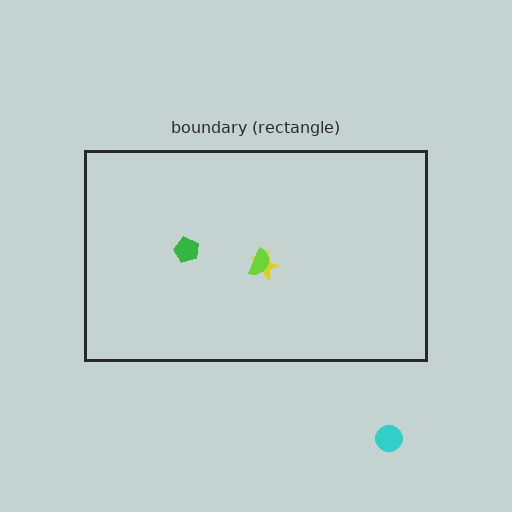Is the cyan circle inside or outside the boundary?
Outside.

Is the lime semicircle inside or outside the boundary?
Inside.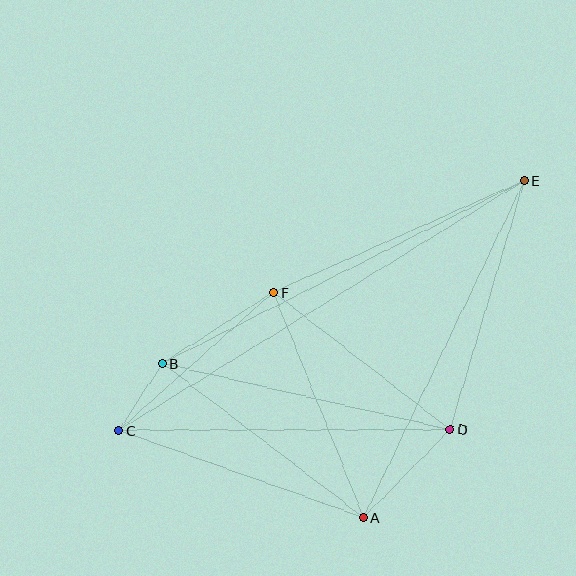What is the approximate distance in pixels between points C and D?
The distance between C and D is approximately 331 pixels.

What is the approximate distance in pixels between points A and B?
The distance between A and B is approximately 253 pixels.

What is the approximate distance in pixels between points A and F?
The distance between A and F is approximately 243 pixels.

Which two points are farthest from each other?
Points C and E are farthest from each other.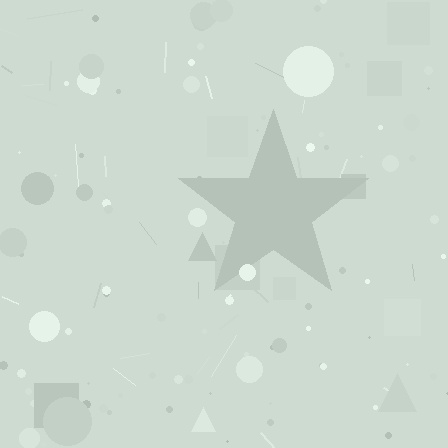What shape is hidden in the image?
A star is hidden in the image.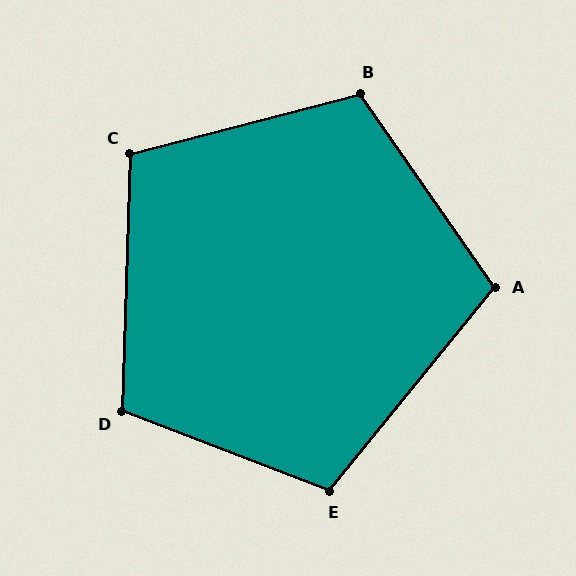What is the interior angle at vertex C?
Approximately 107 degrees (obtuse).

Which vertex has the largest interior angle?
B, at approximately 110 degrees.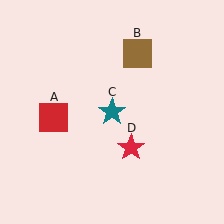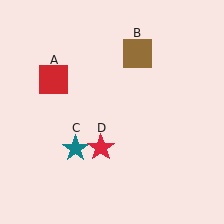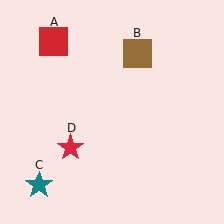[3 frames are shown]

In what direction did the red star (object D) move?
The red star (object D) moved left.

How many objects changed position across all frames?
3 objects changed position: red square (object A), teal star (object C), red star (object D).